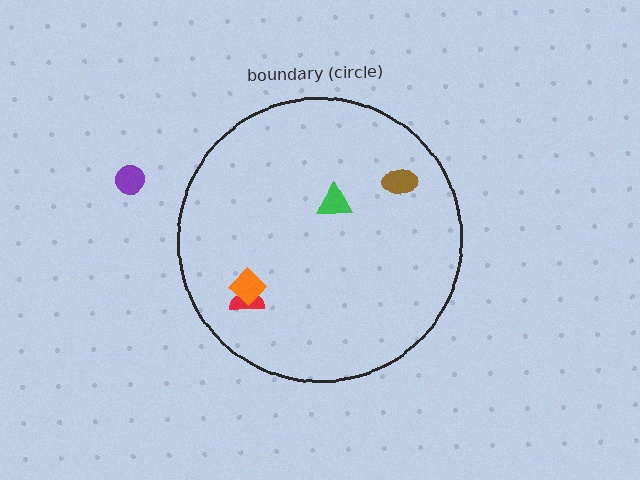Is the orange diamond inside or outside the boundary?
Inside.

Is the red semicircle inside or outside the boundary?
Inside.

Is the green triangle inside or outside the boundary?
Inside.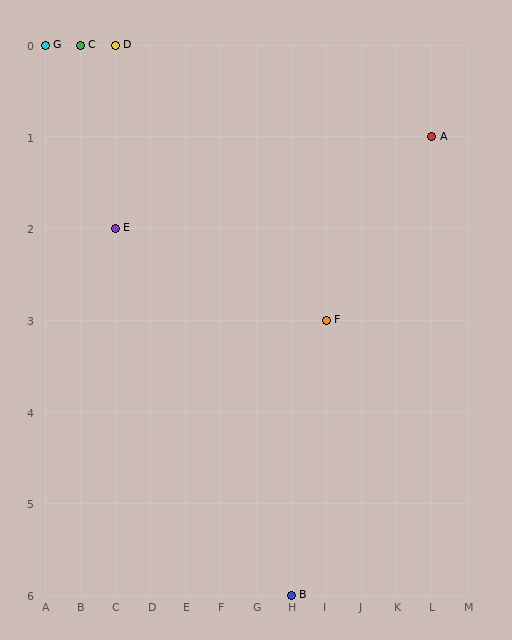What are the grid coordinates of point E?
Point E is at grid coordinates (C, 2).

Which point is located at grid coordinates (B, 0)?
Point C is at (B, 0).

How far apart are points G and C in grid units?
Points G and C are 1 column apart.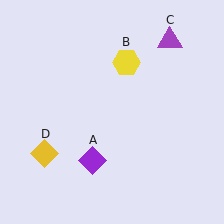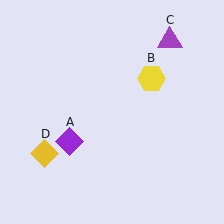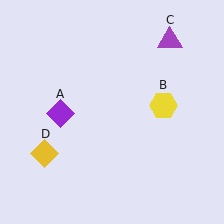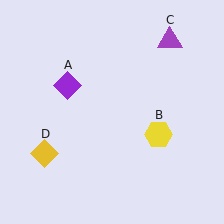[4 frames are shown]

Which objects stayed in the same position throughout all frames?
Purple triangle (object C) and yellow diamond (object D) remained stationary.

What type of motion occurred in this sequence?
The purple diamond (object A), yellow hexagon (object B) rotated clockwise around the center of the scene.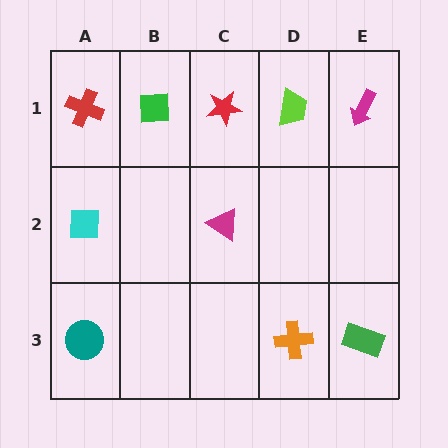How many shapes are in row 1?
5 shapes.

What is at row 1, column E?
A magenta arrow.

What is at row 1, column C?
A red star.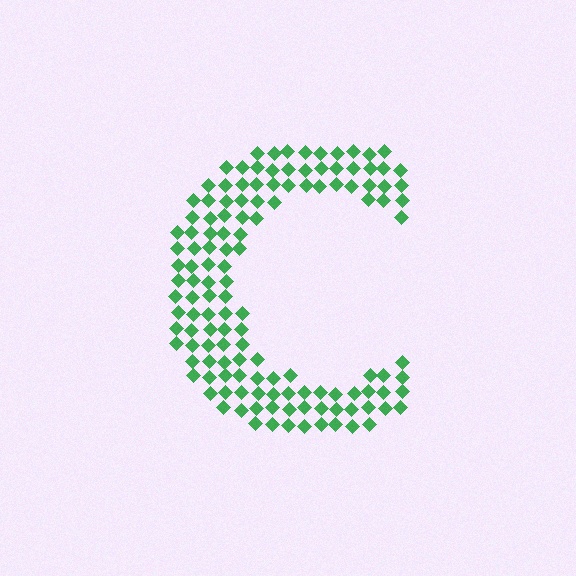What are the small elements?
The small elements are diamonds.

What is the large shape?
The large shape is the letter C.